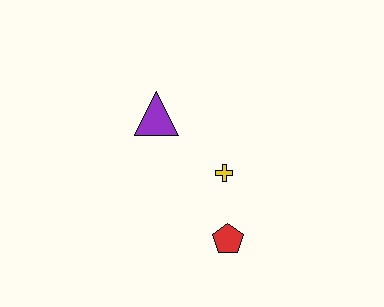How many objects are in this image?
There are 3 objects.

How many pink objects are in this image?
There are no pink objects.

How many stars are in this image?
There are no stars.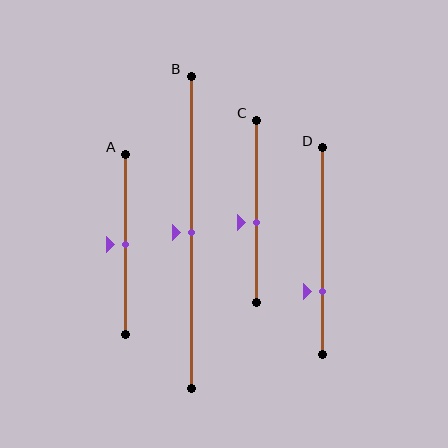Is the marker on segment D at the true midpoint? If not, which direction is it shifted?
No, the marker on segment D is shifted downward by about 20% of the segment length.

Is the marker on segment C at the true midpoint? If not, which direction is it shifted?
No, the marker on segment C is shifted downward by about 6% of the segment length.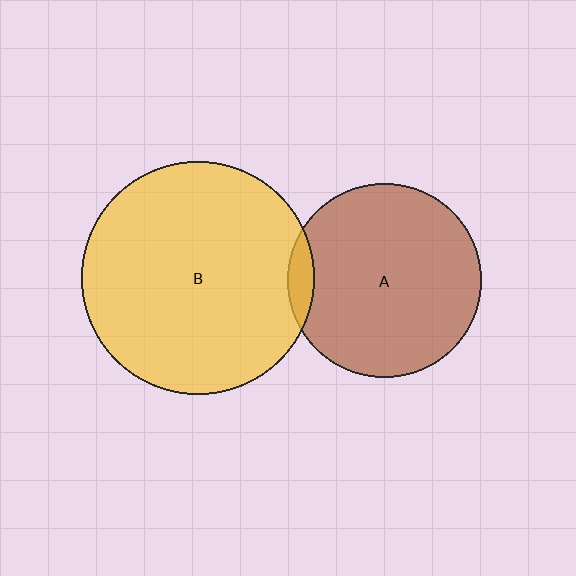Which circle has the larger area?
Circle B (yellow).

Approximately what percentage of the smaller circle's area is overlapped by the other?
Approximately 5%.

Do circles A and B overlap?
Yes.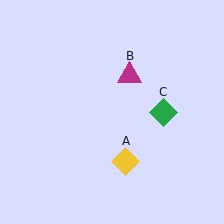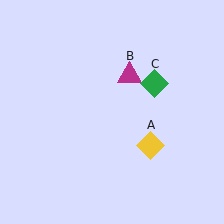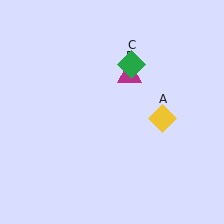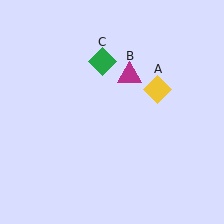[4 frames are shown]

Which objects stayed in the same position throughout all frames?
Magenta triangle (object B) remained stationary.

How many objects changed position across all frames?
2 objects changed position: yellow diamond (object A), green diamond (object C).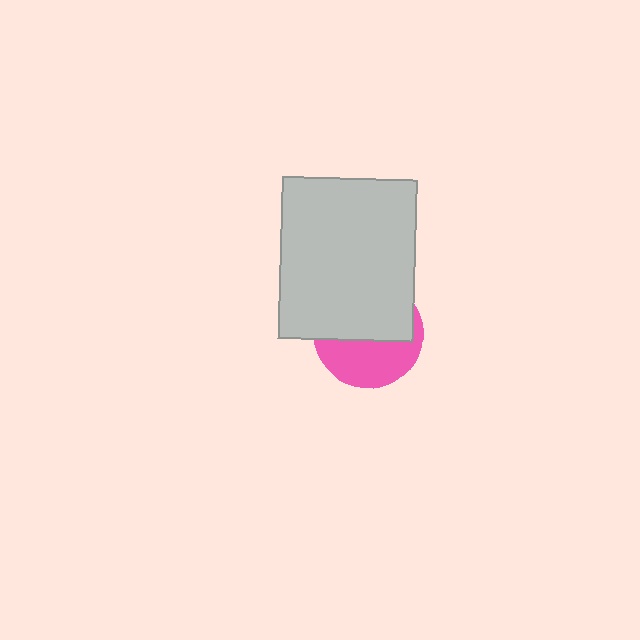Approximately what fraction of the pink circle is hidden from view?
Roughly 55% of the pink circle is hidden behind the light gray rectangle.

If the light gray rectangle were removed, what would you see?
You would see the complete pink circle.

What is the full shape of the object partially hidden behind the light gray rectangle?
The partially hidden object is a pink circle.